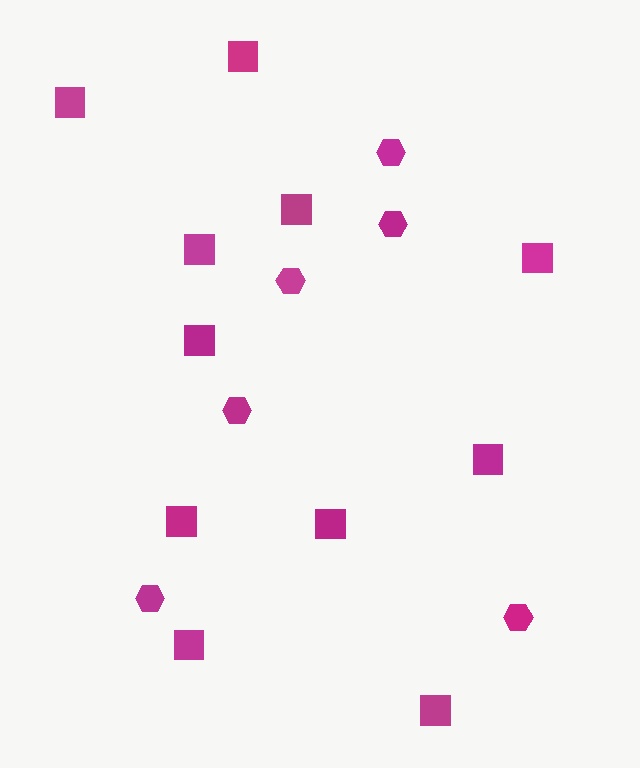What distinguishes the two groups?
There are 2 groups: one group of hexagons (6) and one group of squares (11).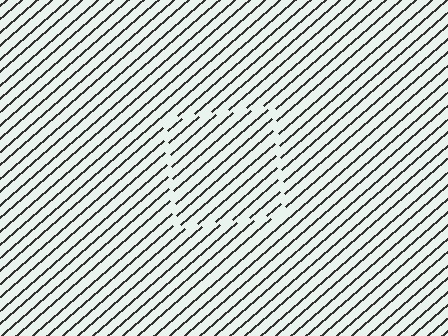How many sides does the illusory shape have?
4 sides — the line-ends trace a square.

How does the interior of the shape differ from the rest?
The interior of the shape contains the same grating, shifted by half a period — the contour is defined by the phase discontinuity where line-ends from the inner and outer gratings abut.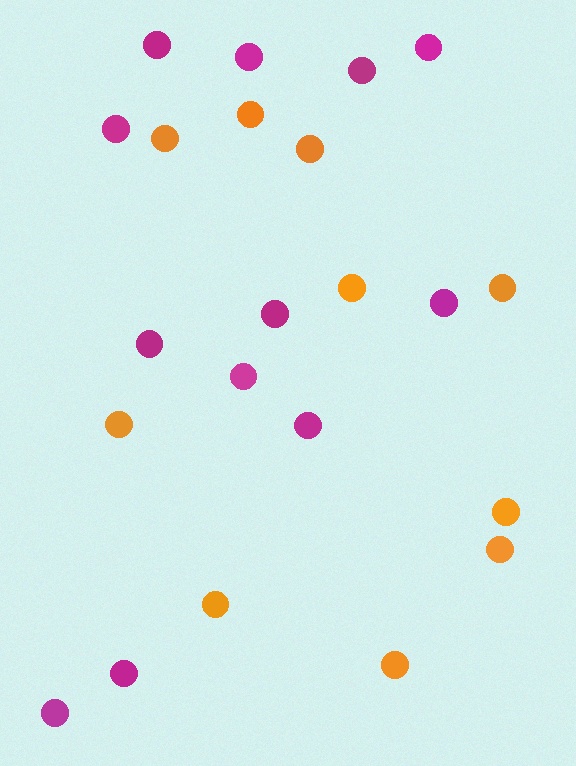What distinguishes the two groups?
There are 2 groups: one group of orange circles (10) and one group of magenta circles (12).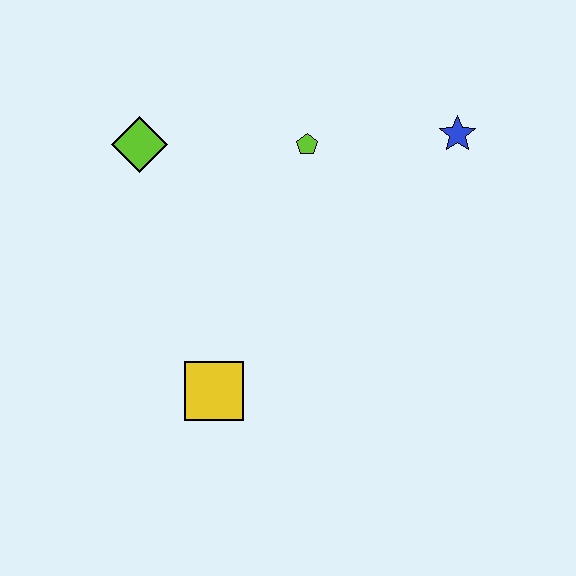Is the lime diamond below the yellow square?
No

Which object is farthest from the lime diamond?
The blue star is farthest from the lime diamond.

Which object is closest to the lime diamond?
The lime pentagon is closest to the lime diamond.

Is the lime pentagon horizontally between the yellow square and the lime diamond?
No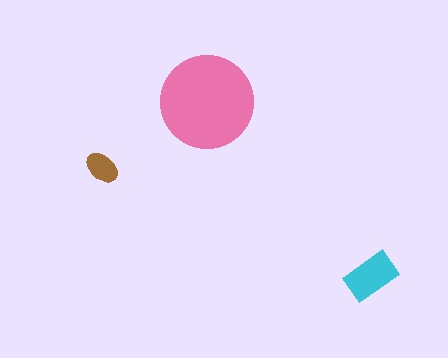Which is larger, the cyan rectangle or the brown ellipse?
The cyan rectangle.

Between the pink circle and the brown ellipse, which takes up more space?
The pink circle.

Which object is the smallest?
The brown ellipse.